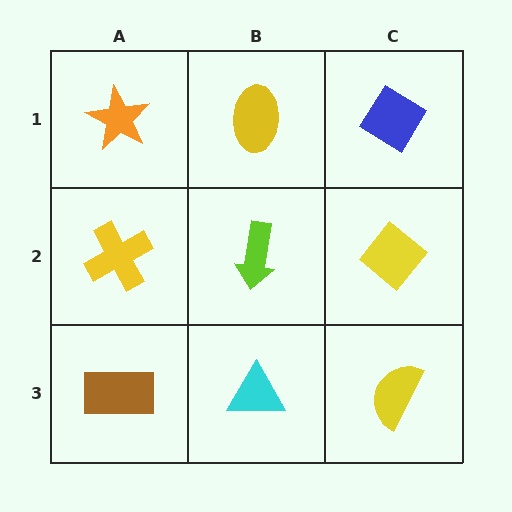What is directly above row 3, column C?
A yellow diamond.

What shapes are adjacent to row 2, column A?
An orange star (row 1, column A), a brown rectangle (row 3, column A), a lime arrow (row 2, column B).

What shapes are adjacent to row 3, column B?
A lime arrow (row 2, column B), a brown rectangle (row 3, column A), a yellow semicircle (row 3, column C).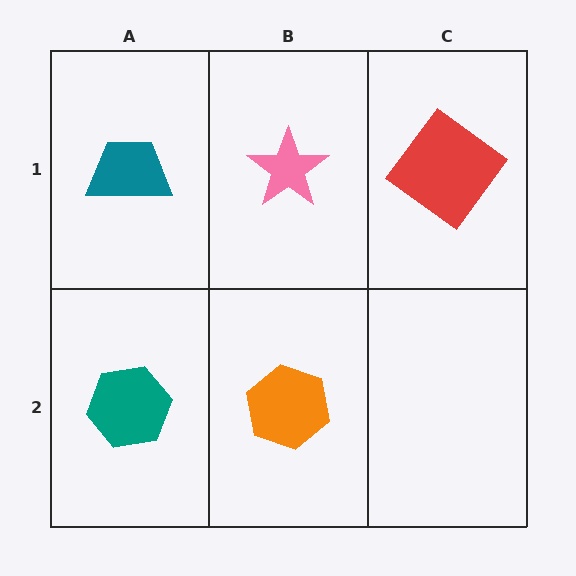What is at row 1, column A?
A teal trapezoid.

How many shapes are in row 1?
3 shapes.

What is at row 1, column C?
A red diamond.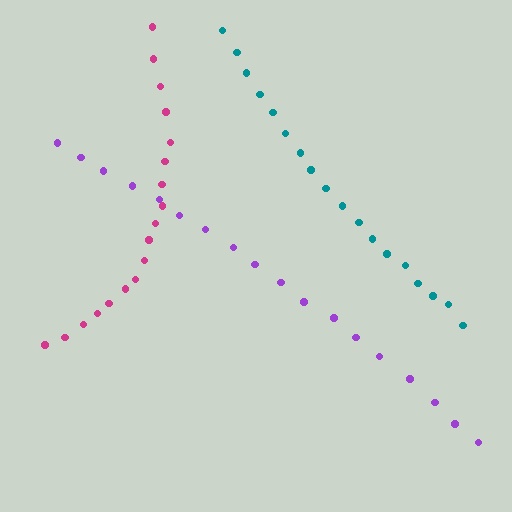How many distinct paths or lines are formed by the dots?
There are 3 distinct paths.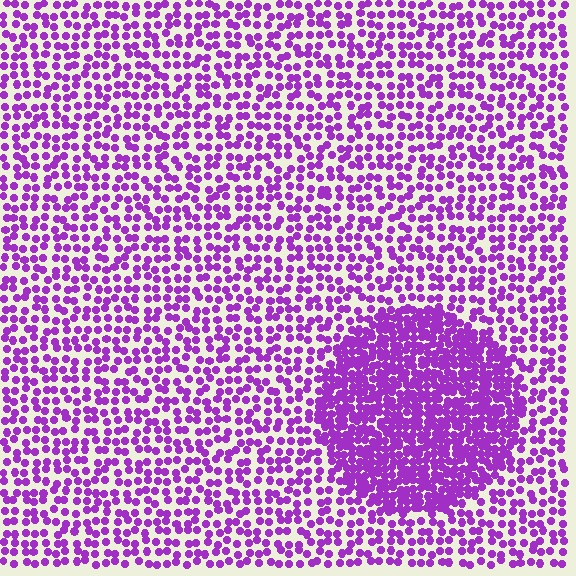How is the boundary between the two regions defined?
The boundary is defined by a change in element density (approximately 2.2x ratio). All elements are the same color, size, and shape.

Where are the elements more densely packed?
The elements are more densely packed inside the circle boundary.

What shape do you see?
I see a circle.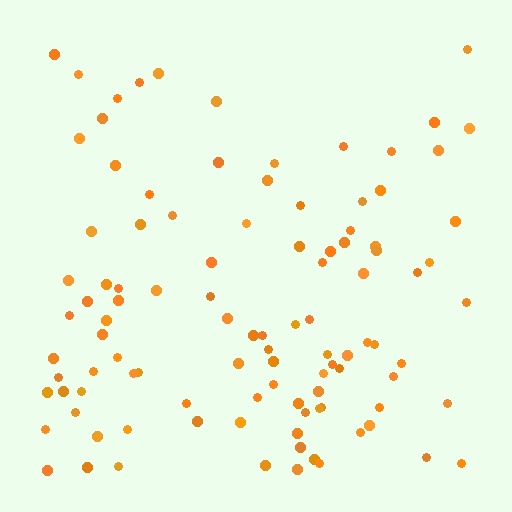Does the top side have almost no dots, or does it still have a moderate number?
Still a moderate number, just noticeably fewer than the bottom.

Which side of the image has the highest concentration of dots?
The bottom.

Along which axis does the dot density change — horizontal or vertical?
Vertical.